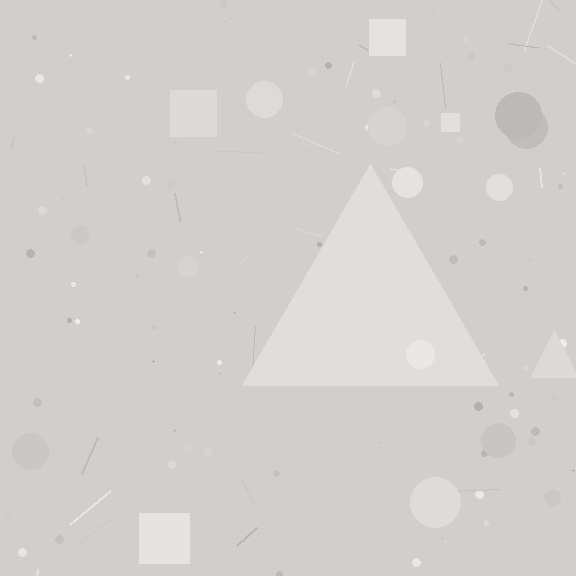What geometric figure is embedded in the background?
A triangle is embedded in the background.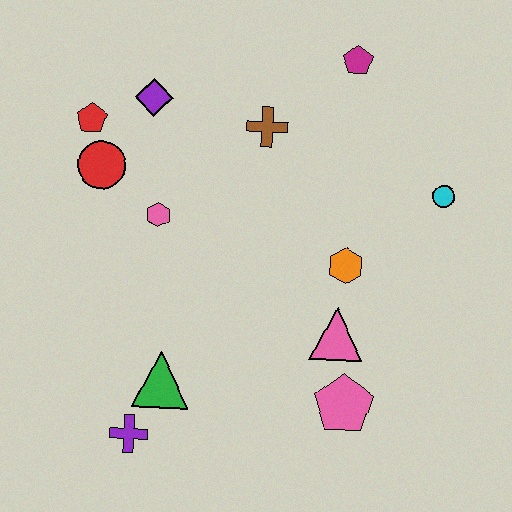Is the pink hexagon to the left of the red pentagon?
No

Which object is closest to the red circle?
The red pentagon is closest to the red circle.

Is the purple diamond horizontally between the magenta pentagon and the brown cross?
No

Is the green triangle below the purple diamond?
Yes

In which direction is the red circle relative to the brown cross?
The red circle is to the left of the brown cross.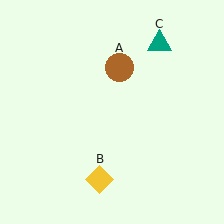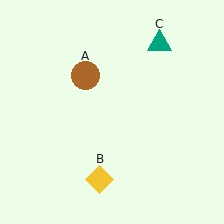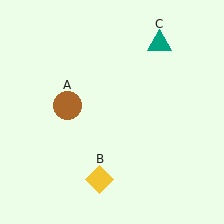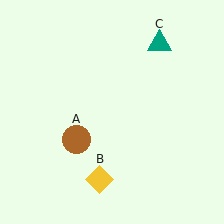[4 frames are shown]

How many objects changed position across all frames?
1 object changed position: brown circle (object A).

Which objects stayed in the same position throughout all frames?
Yellow diamond (object B) and teal triangle (object C) remained stationary.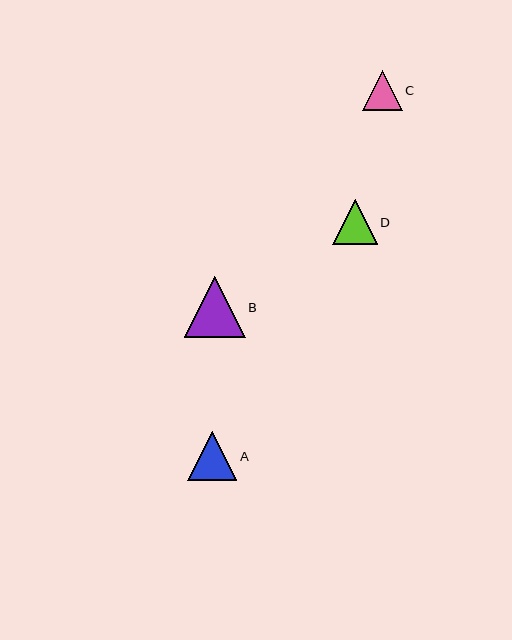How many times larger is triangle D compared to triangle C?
Triangle D is approximately 1.1 times the size of triangle C.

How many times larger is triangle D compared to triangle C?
Triangle D is approximately 1.1 times the size of triangle C.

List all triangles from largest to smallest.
From largest to smallest: B, A, D, C.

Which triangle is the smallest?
Triangle C is the smallest with a size of approximately 40 pixels.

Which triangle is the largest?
Triangle B is the largest with a size of approximately 61 pixels.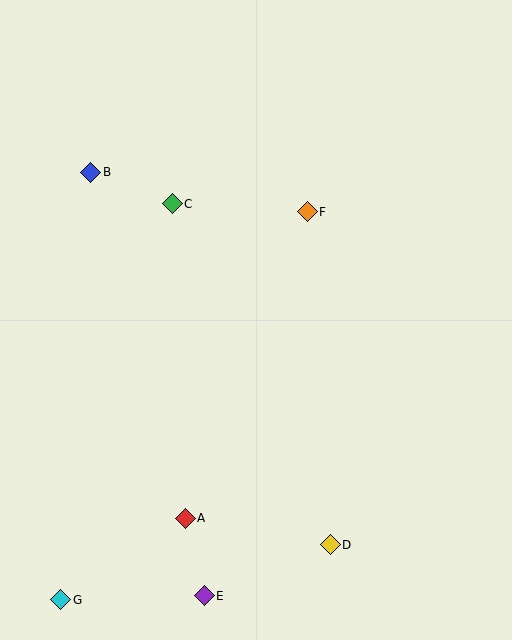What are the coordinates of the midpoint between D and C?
The midpoint between D and C is at (251, 374).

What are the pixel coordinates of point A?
Point A is at (185, 518).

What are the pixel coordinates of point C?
Point C is at (172, 204).